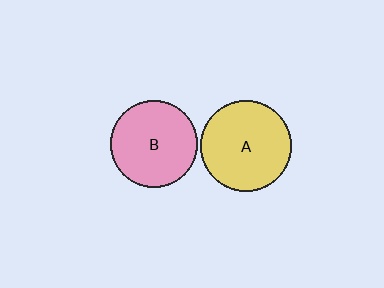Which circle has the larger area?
Circle A (yellow).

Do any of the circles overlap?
No, none of the circles overlap.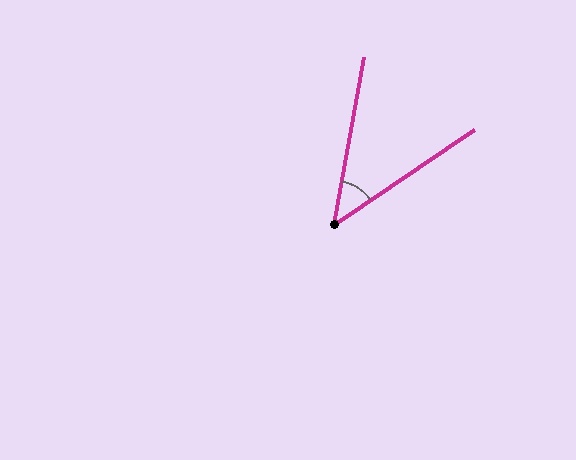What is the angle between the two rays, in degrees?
Approximately 46 degrees.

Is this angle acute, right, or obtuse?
It is acute.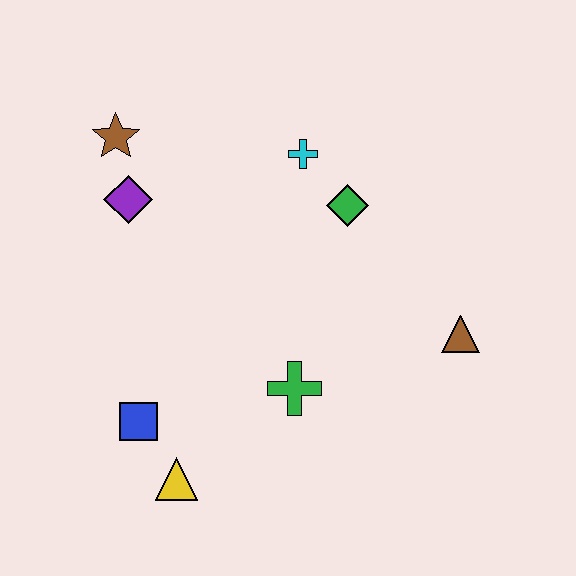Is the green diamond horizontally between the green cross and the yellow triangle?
No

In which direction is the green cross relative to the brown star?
The green cross is below the brown star.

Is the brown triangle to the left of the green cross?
No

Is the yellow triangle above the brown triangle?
No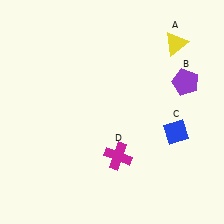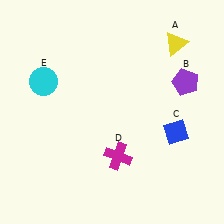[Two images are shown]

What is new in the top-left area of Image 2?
A cyan circle (E) was added in the top-left area of Image 2.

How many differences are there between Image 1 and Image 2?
There is 1 difference between the two images.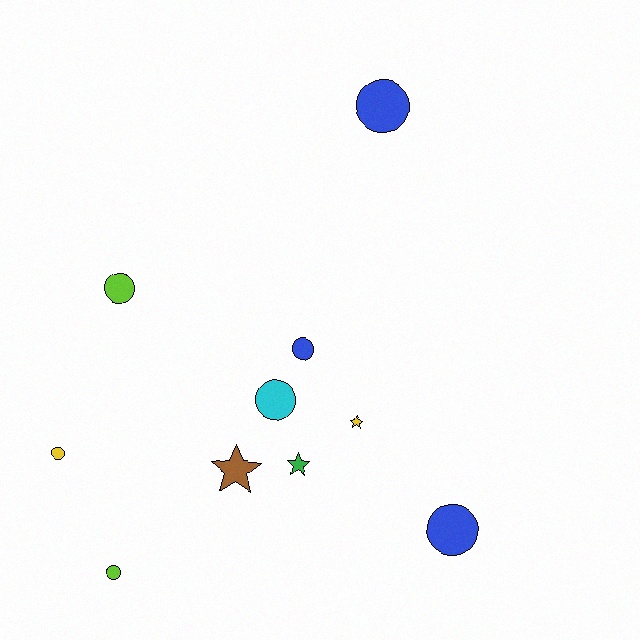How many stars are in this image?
There are 3 stars.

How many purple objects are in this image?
There are no purple objects.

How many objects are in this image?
There are 10 objects.